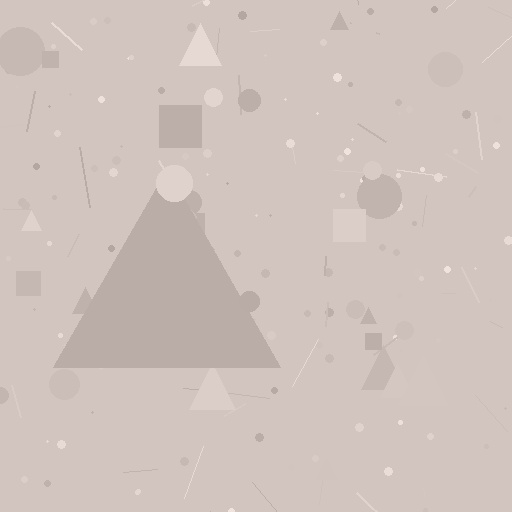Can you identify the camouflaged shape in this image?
The camouflaged shape is a triangle.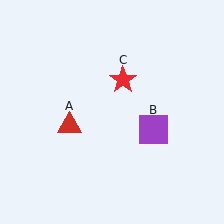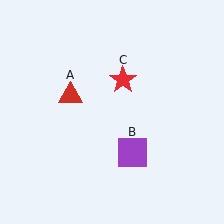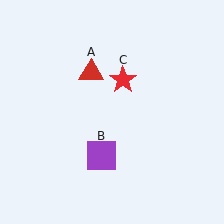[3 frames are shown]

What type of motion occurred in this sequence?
The red triangle (object A), purple square (object B) rotated clockwise around the center of the scene.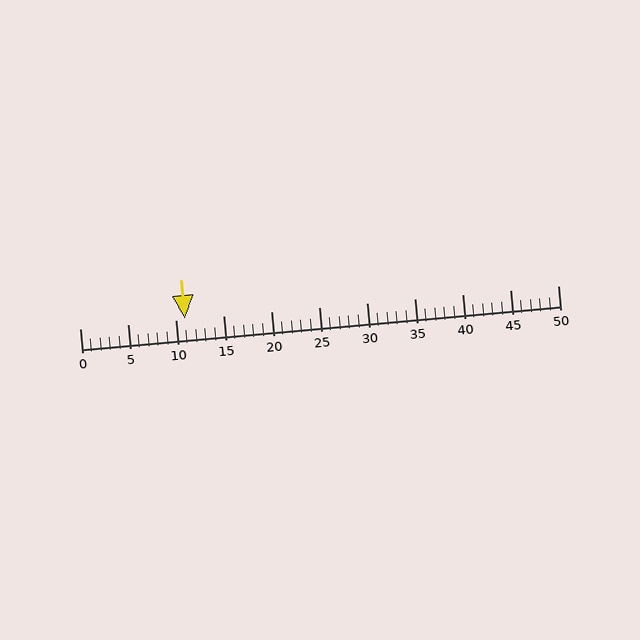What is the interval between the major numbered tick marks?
The major tick marks are spaced 5 units apart.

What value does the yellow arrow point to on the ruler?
The yellow arrow points to approximately 11.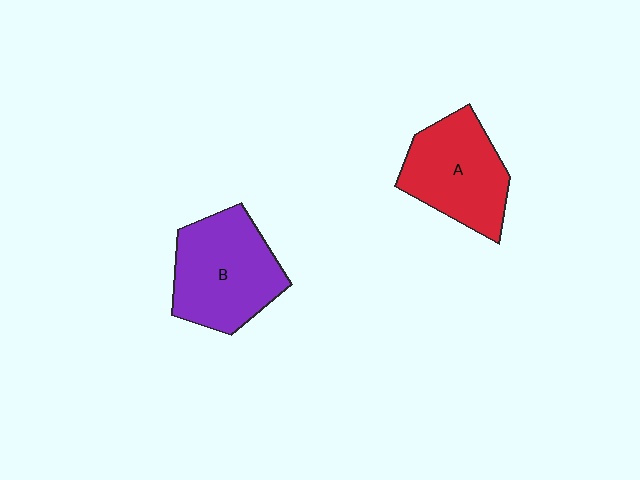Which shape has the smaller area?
Shape A (red).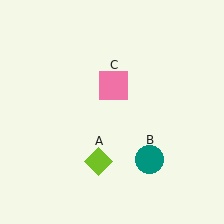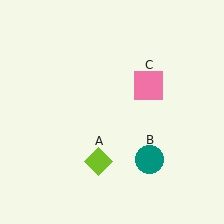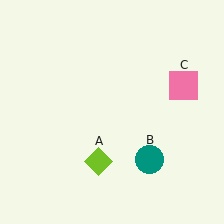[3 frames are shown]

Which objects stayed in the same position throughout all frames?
Lime diamond (object A) and teal circle (object B) remained stationary.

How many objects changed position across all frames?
1 object changed position: pink square (object C).